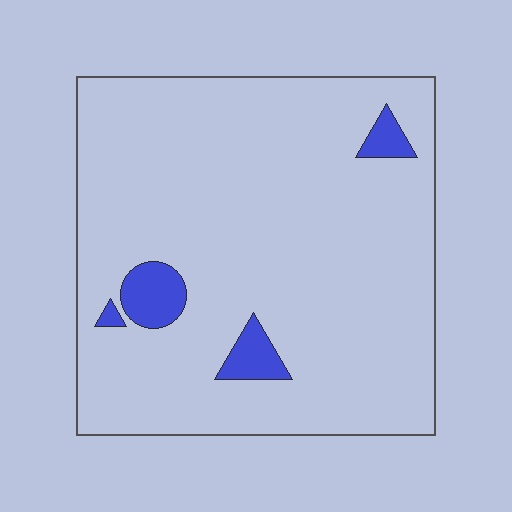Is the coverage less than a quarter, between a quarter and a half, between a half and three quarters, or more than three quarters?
Less than a quarter.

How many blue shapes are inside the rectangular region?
4.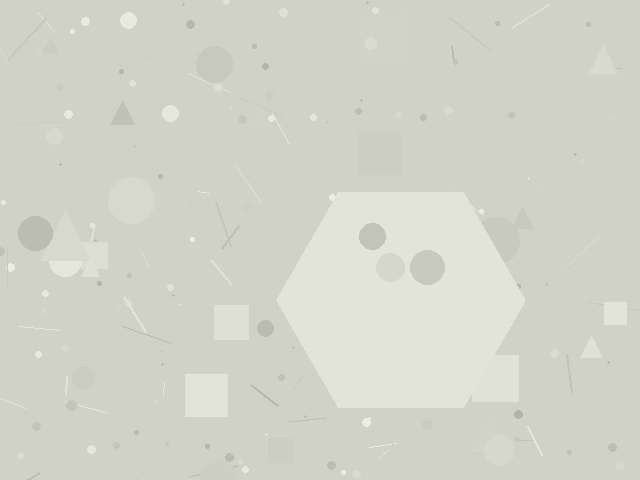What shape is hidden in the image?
A hexagon is hidden in the image.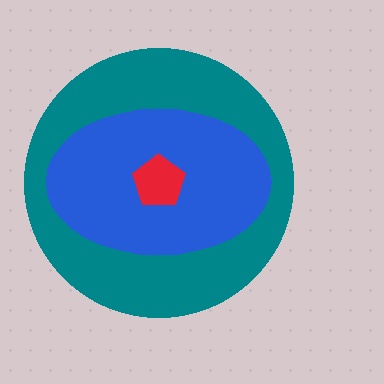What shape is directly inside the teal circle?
The blue ellipse.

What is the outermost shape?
The teal circle.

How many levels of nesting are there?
3.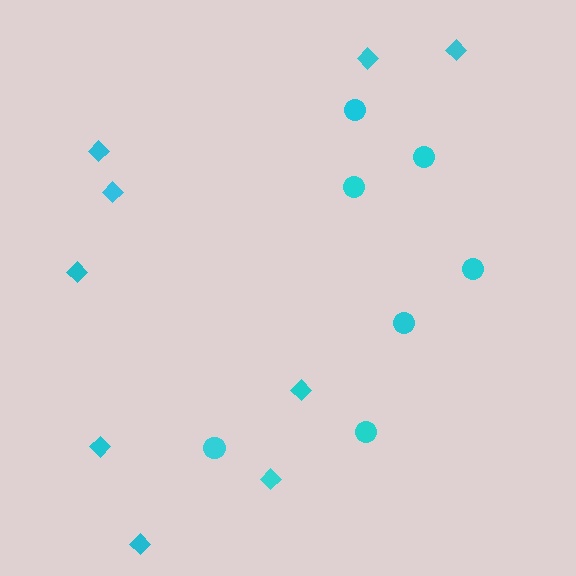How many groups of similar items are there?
There are 2 groups: one group of diamonds (9) and one group of circles (7).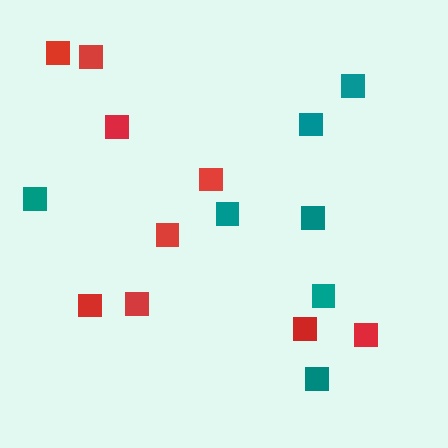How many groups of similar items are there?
There are 2 groups: one group of teal squares (7) and one group of red squares (9).